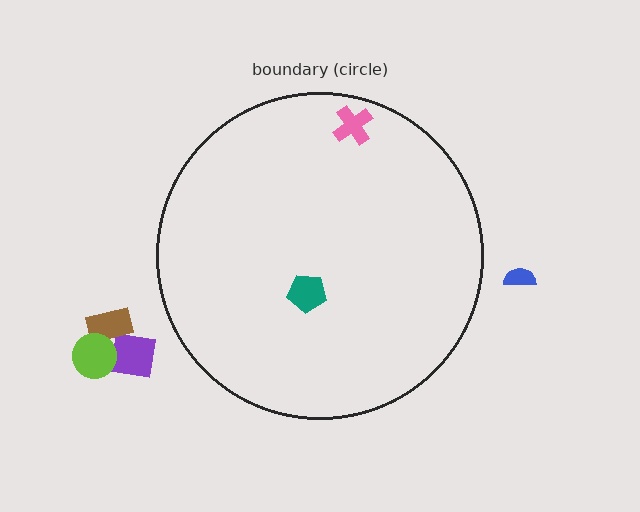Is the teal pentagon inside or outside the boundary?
Inside.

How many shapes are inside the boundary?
2 inside, 4 outside.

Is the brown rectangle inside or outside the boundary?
Outside.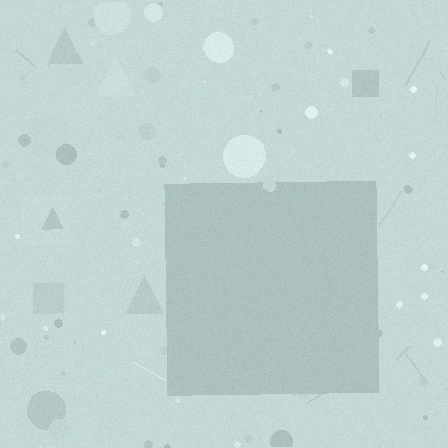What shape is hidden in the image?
A square is hidden in the image.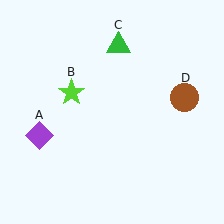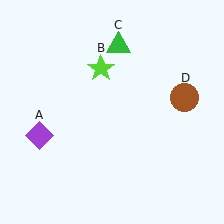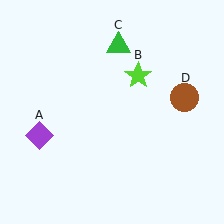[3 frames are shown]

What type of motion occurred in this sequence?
The lime star (object B) rotated clockwise around the center of the scene.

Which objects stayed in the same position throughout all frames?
Purple diamond (object A) and green triangle (object C) and brown circle (object D) remained stationary.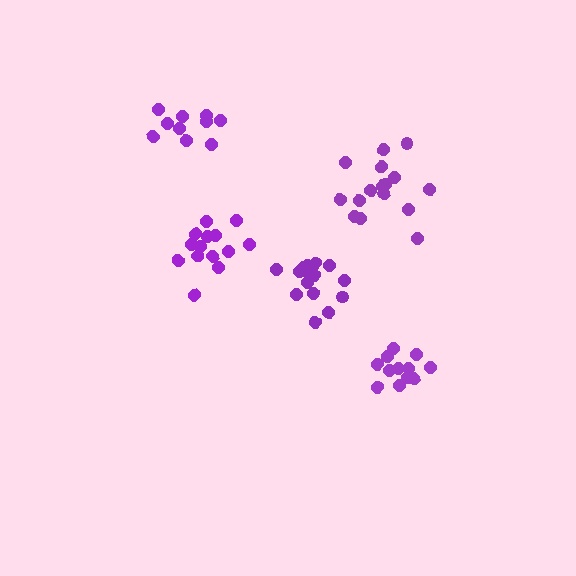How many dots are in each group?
Group 1: 14 dots, Group 2: 15 dots, Group 3: 16 dots, Group 4: 13 dots, Group 5: 10 dots (68 total).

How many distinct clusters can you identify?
There are 5 distinct clusters.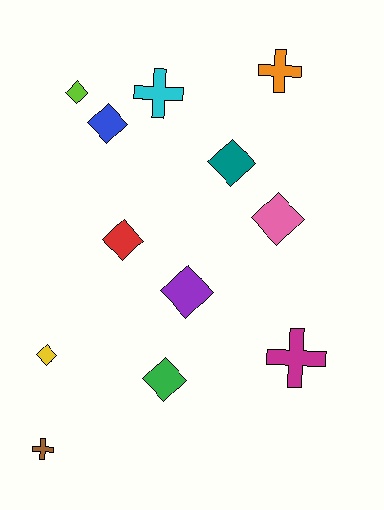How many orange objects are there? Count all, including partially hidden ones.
There is 1 orange object.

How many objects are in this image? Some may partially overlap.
There are 12 objects.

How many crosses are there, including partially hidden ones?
There are 4 crosses.